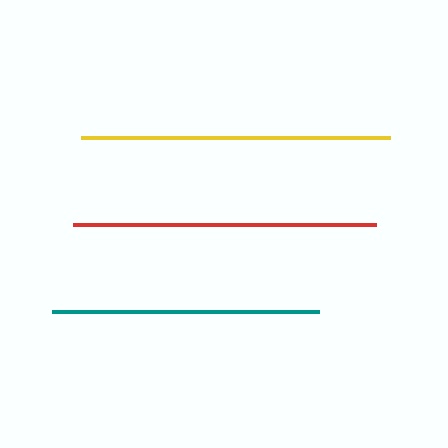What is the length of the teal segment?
The teal segment is approximately 267 pixels long.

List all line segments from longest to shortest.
From longest to shortest: yellow, red, teal.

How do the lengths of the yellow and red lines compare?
The yellow and red lines are approximately the same length.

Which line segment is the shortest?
The teal line is the shortest at approximately 267 pixels.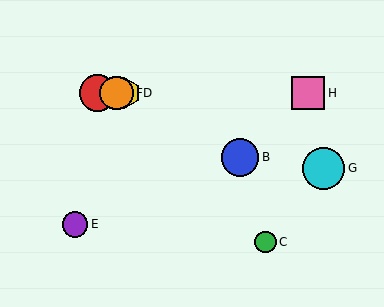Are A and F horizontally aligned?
Yes, both are at y≈93.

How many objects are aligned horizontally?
4 objects (A, D, F, H) are aligned horizontally.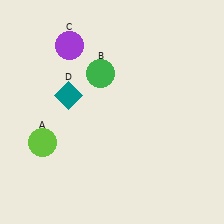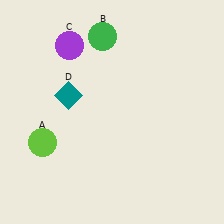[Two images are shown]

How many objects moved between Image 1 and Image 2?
1 object moved between the two images.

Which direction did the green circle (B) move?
The green circle (B) moved up.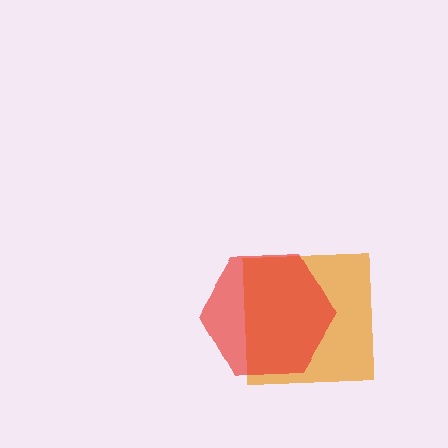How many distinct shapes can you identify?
There are 2 distinct shapes: an orange square, a red hexagon.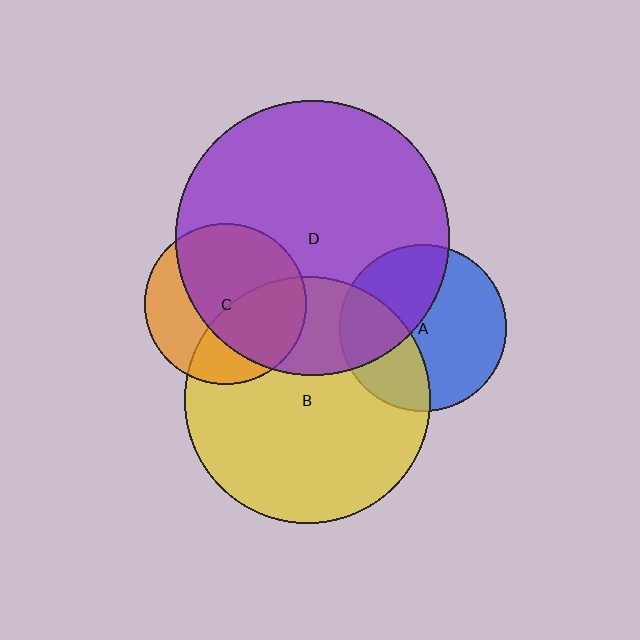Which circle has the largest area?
Circle D (purple).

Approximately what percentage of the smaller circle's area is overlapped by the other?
Approximately 30%.